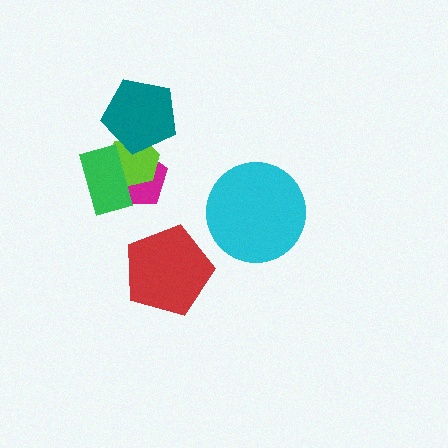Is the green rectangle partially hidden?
No, no other shape covers it.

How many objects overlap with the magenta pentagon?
3 objects overlap with the magenta pentagon.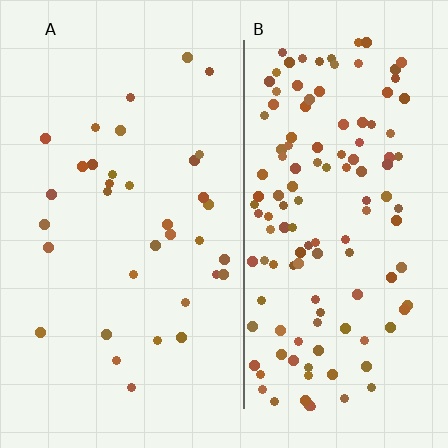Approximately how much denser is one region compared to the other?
Approximately 3.7× — region B over region A.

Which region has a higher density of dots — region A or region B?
B (the right).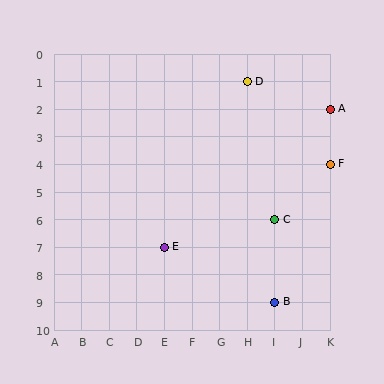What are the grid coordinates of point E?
Point E is at grid coordinates (E, 7).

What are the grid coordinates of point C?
Point C is at grid coordinates (I, 6).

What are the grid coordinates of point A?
Point A is at grid coordinates (K, 2).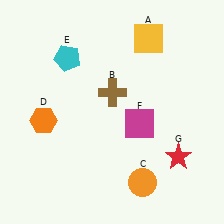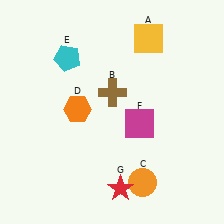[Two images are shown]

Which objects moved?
The objects that moved are: the orange hexagon (D), the red star (G).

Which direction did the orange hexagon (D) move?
The orange hexagon (D) moved right.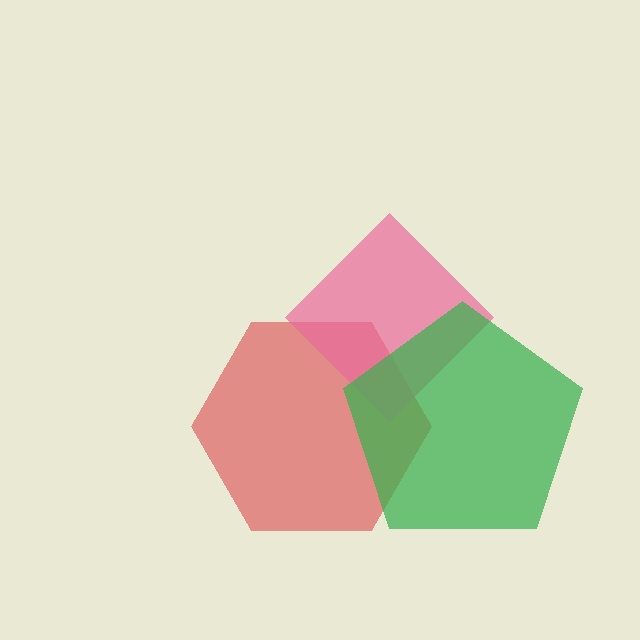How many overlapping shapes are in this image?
There are 3 overlapping shapes in the image.